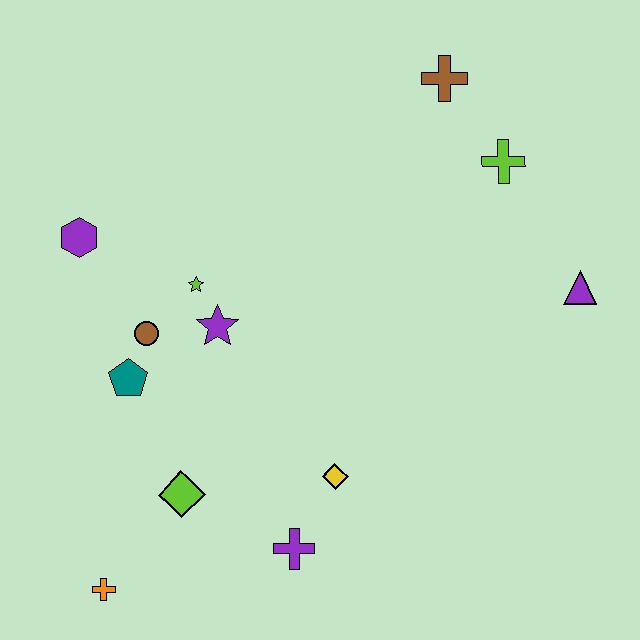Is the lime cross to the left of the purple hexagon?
No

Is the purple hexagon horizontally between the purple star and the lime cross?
No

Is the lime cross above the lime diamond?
Yes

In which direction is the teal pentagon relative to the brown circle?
The teal pentagon is below the brown circle.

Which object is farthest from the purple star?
The purple triangle is farthest from the purple star.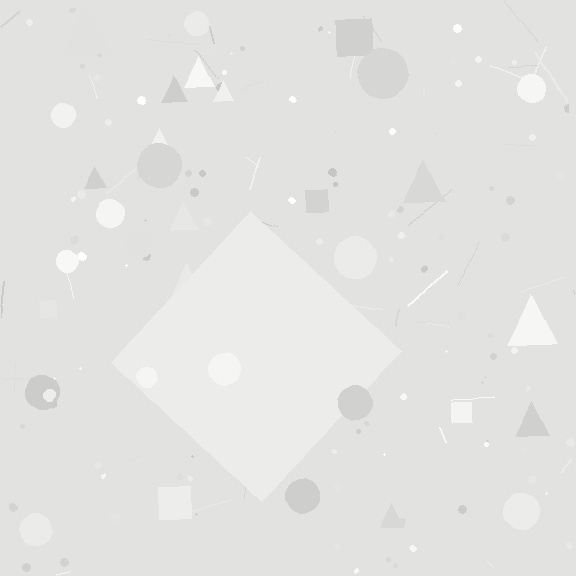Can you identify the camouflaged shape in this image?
The camouflaged shape is a diamond.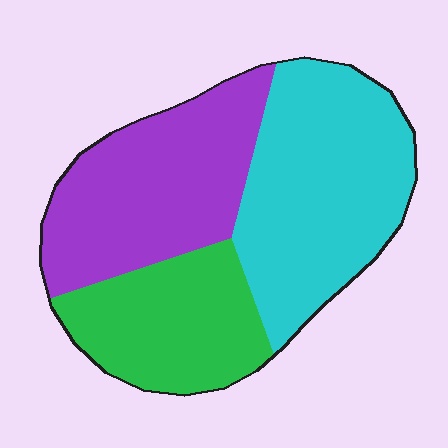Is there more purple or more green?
Purple.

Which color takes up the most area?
Cyan, at roughly 40%.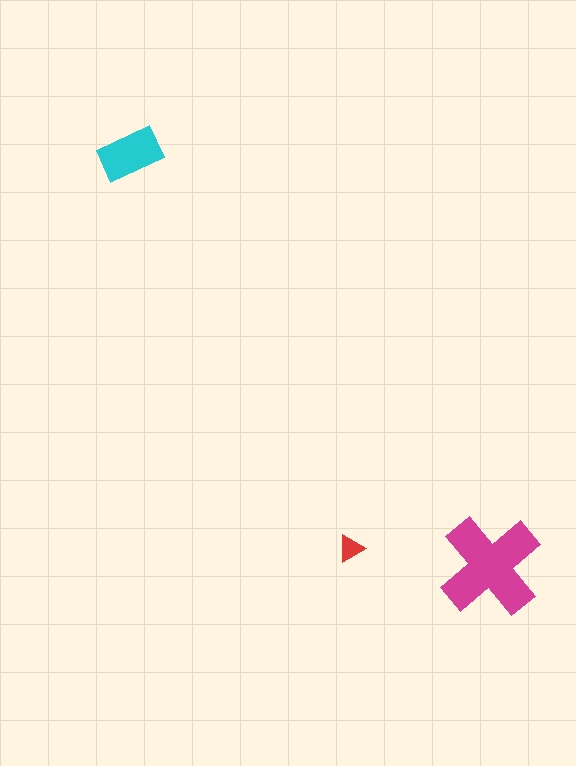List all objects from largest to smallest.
The magenta cross, the cyan rectangle, the red triangle.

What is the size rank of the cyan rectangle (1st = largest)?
2nd.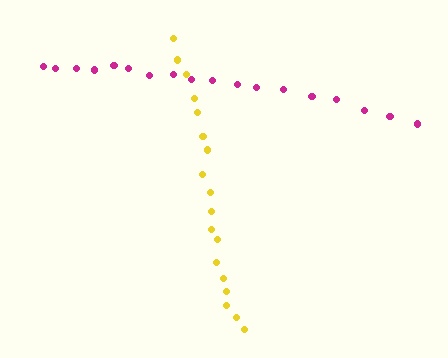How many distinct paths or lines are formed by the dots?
There are 2 distinct paths.